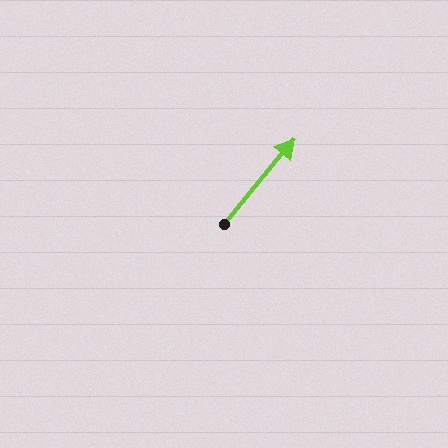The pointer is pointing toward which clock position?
Roughly 1 o'clock.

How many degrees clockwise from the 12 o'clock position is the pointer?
Approximately 40 degrees.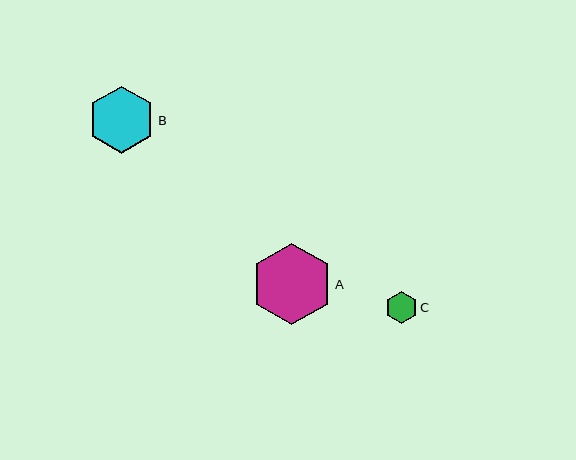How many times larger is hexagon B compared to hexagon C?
Hexagon B is approximately 2.1 times the size of hexagon C.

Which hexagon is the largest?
Hexagon A is the largest with a size of approximately 81 pixels.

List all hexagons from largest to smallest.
From largest to smallest: A, B, C.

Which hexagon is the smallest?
Hexagon C is the smallest with a size of approximately 32 pixels.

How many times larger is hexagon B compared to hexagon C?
Hexagon B is approximately 2.1 times the size of hexagon C.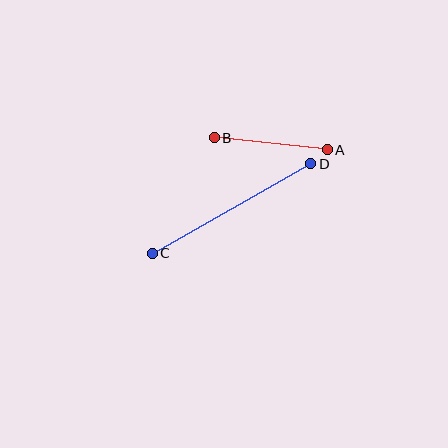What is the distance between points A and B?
The distance is approximately 113 pixels.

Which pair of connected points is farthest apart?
Points C and D are farthest apart.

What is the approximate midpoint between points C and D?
The midpoint is at approximately (231, 209) pixels.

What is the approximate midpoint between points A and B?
The midpoint is at approximately (271, 144) pixels.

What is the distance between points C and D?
The distance is approximately 182 pixels.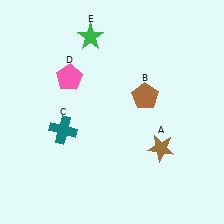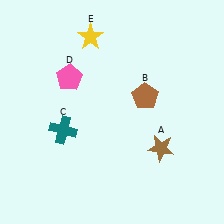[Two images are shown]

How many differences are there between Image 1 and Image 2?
There is 1 difference between the two images.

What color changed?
The star (E) changed from green in Image 1 to yellow in Image 2.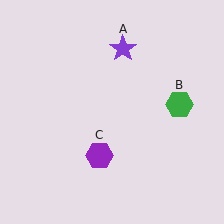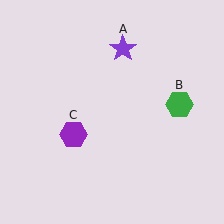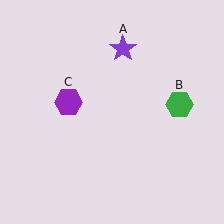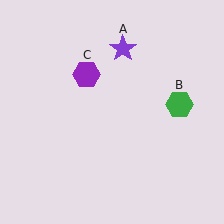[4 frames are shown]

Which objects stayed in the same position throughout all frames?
Purple star (object A) and green hexagon (object B) remained stationary.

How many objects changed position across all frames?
1 object changed position: purple hexagon (object C).